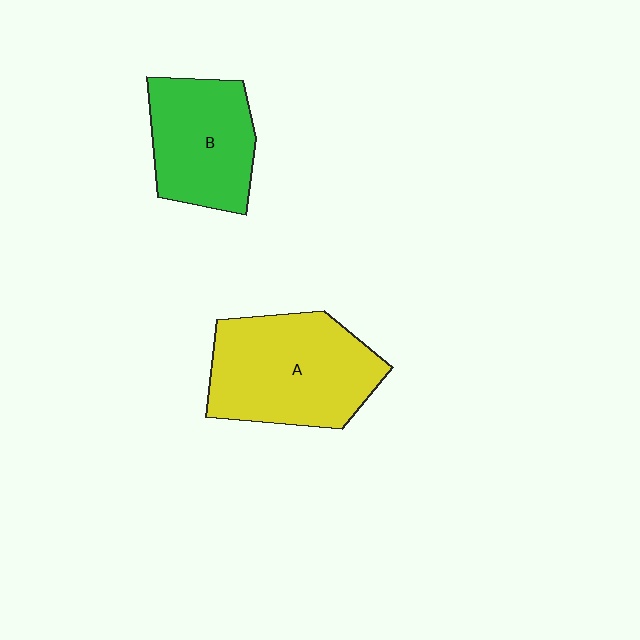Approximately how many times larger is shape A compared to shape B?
Approximately 1.3 times.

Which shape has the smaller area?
Shape B (green).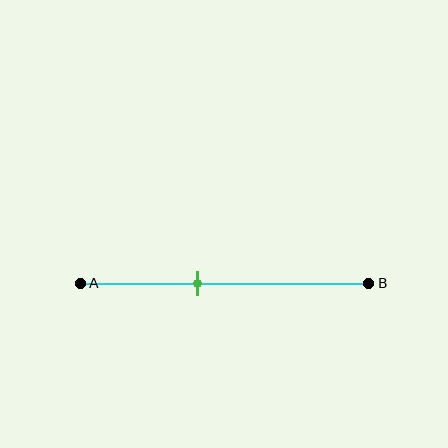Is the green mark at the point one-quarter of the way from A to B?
No, the mark is at about 40% from A, not at the 25% one-quarter point.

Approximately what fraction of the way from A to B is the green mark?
The green mark is approximately 40% of the way from A to B.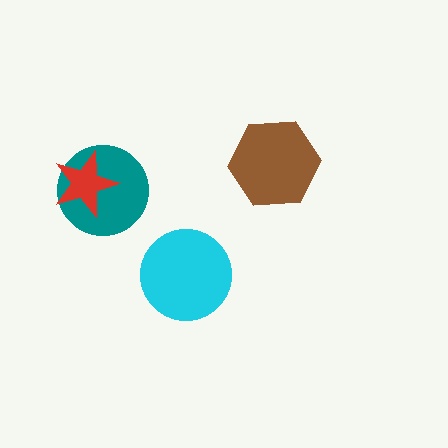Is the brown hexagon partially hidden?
No, no other shape covers it.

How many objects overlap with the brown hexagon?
0 objects overlap with the brown hexagon.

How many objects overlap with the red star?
1 object overlaps with the red star.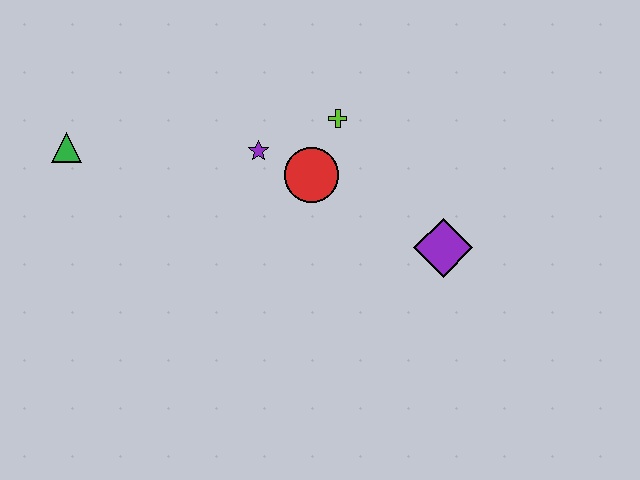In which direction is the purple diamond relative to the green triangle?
The purple diamond is to the right of the green triangle.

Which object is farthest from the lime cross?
The green triangle is farthest from the lime cross.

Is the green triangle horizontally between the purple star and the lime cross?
No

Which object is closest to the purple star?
The red circle is closest to the purple star.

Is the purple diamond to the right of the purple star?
Yes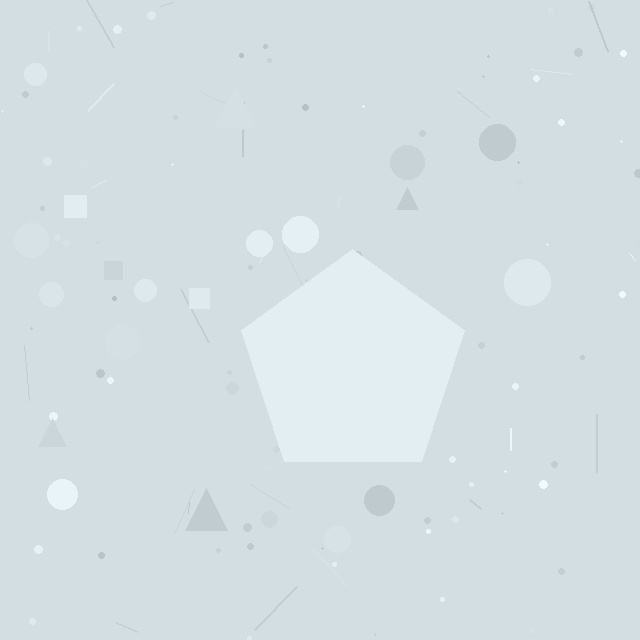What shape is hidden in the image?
A pentagon is hidden in the image.